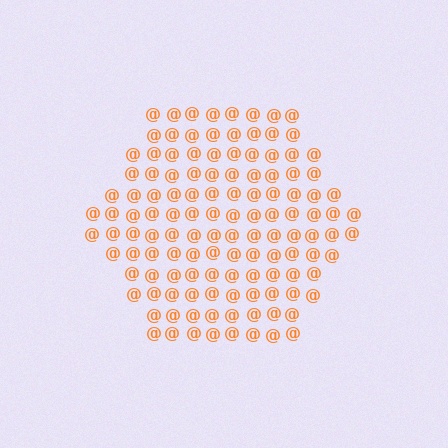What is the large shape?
The large shape is a hexagon.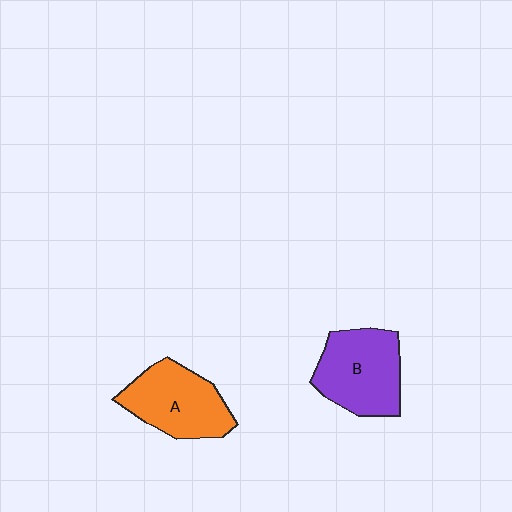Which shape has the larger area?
Shape B (purple).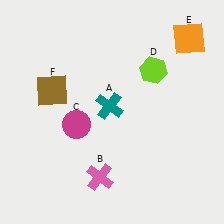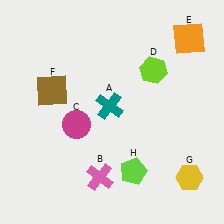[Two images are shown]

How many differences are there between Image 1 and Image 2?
There are 2 differences between the two images.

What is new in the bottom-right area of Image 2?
A yellow hexagon (G) was added in the bottom-right area of Image 2.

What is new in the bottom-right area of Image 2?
A lime pentagon (H) was added in the bottom-right area of Image 2.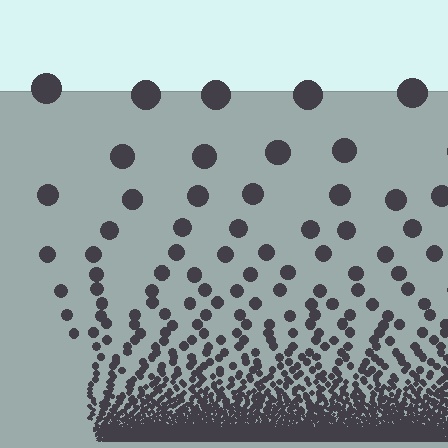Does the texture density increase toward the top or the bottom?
Density increases toward the bottom.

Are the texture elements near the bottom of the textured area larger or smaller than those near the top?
Smaller. The gradient is inverted — elements near the bottom are smaller and denser.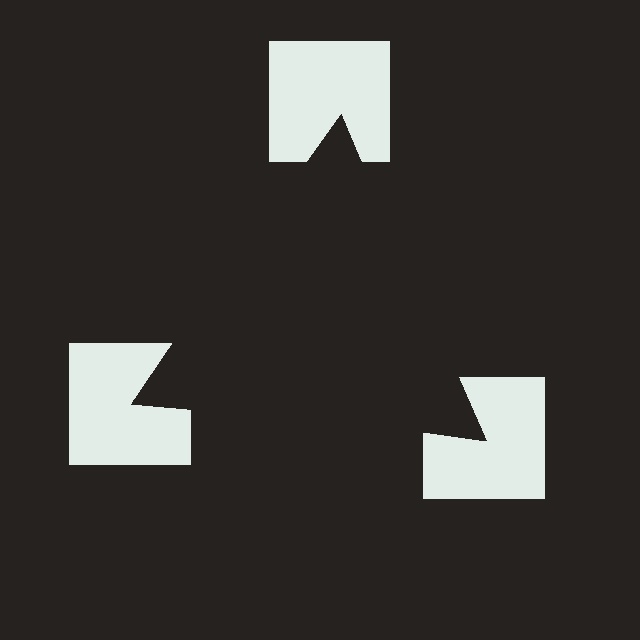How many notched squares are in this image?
There are 3 — one at each vertex of the illusory triangle.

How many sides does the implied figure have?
3 sides.